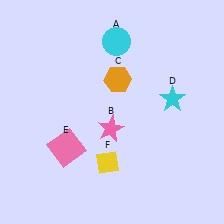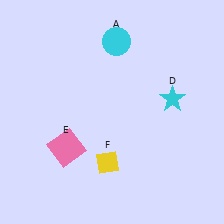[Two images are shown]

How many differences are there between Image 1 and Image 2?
There are 2 differences between the two images.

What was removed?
The pink star (B), the orange hexagon (C) were removed in Image 2.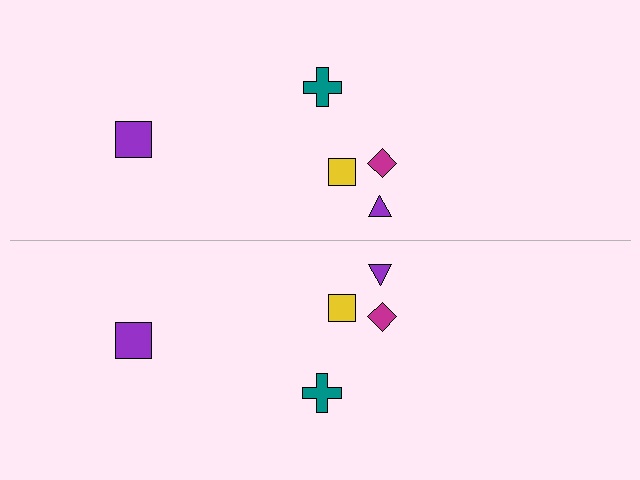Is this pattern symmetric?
Yes, this pattern has bilateral (reflection) symmetry.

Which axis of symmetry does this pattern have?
The pattern has a horizontal axis of symmetry running through the center of the image.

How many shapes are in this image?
There are 10 shapes in this image.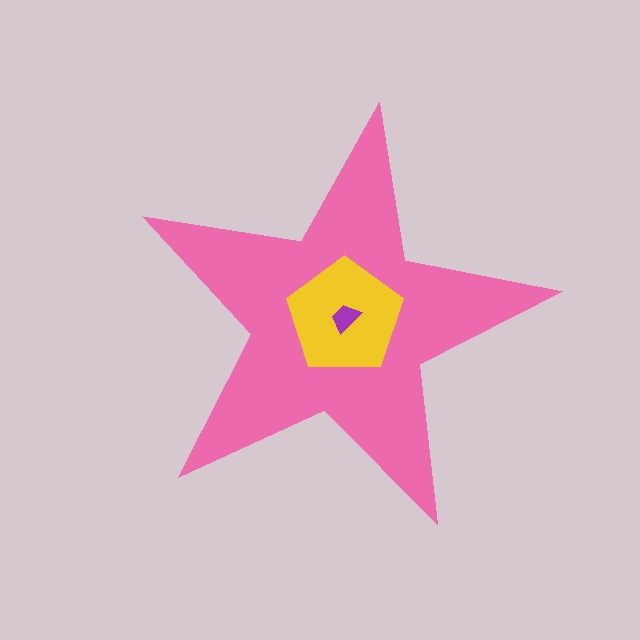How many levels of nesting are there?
3.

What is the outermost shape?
The pink star.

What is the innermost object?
The purple trapezoid.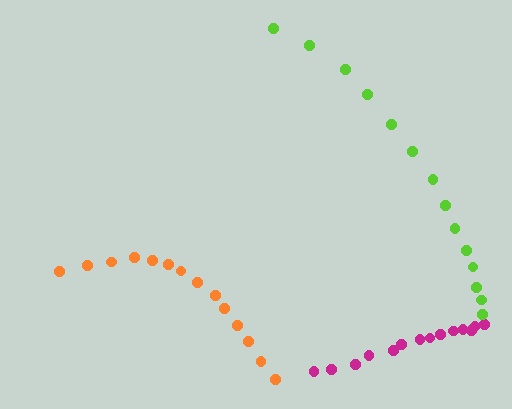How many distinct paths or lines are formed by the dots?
There are 3 distinct paths.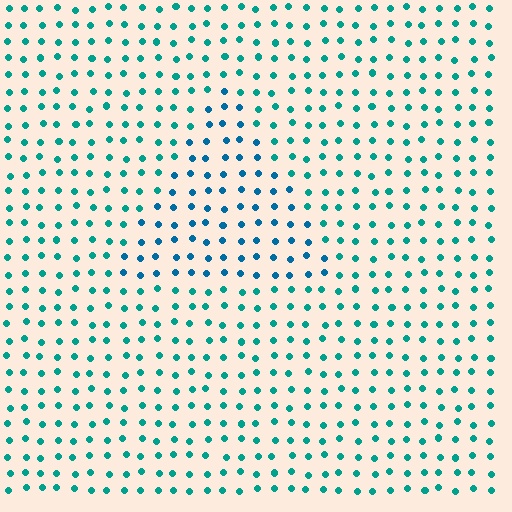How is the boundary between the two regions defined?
The boundary is defined purely by a slight shift in hue (about 27 degrees). Spacing, size, and orientation are identical on both sides.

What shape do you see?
I see a triangle.